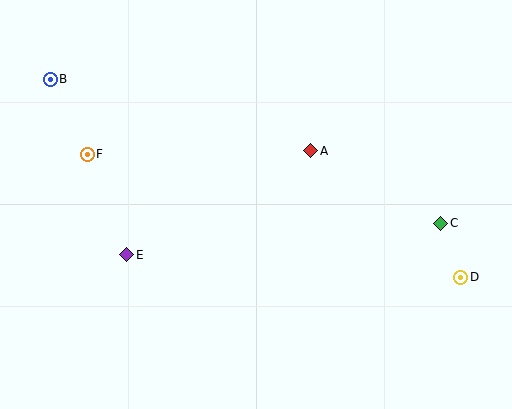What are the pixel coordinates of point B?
Point B is at (50, 79).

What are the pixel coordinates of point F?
Point F is at (87, 154).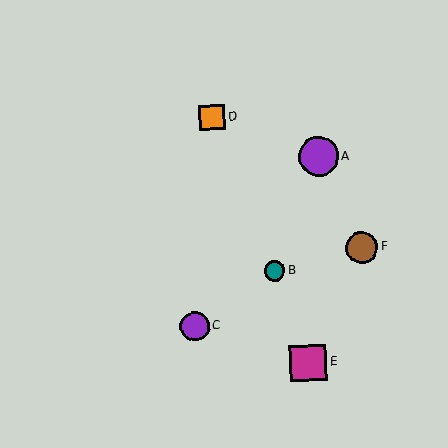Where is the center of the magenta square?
The center of the magenta square is at (308, 363).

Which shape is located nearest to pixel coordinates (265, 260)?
The teal circle (labeled B) at (275, 271) is nearest to that location.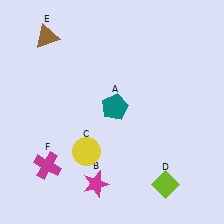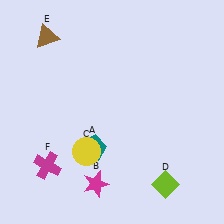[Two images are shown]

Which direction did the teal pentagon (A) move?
The teal pentagon (A) moved down.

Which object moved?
The teal pentagon (A) moved down.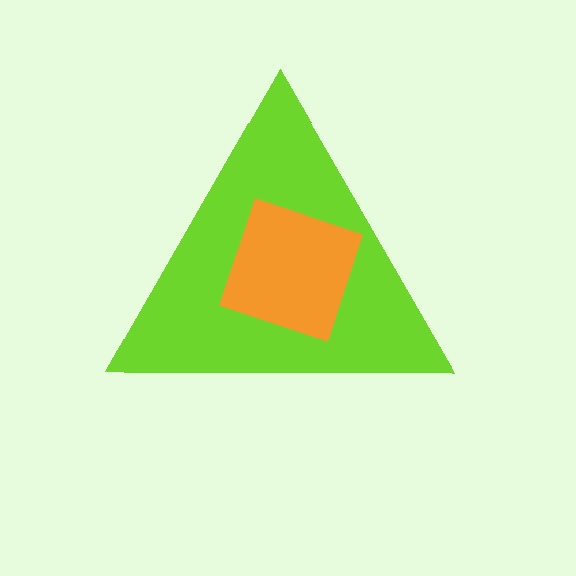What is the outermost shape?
The lime triangle.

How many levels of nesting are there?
2.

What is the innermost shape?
The orange square.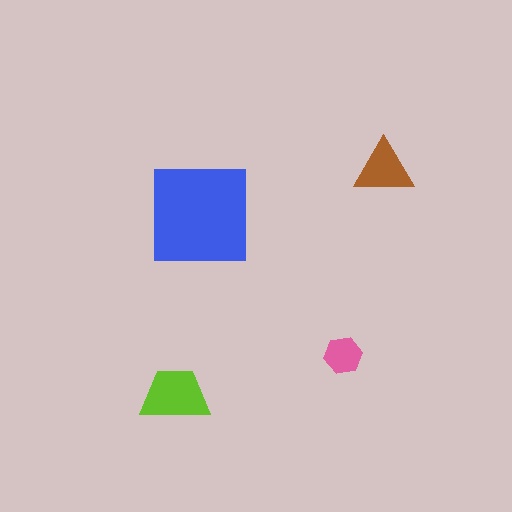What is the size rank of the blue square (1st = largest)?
1st.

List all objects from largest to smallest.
The blue square, the lime trapezoid, the brown triangle, the pink hexagon.